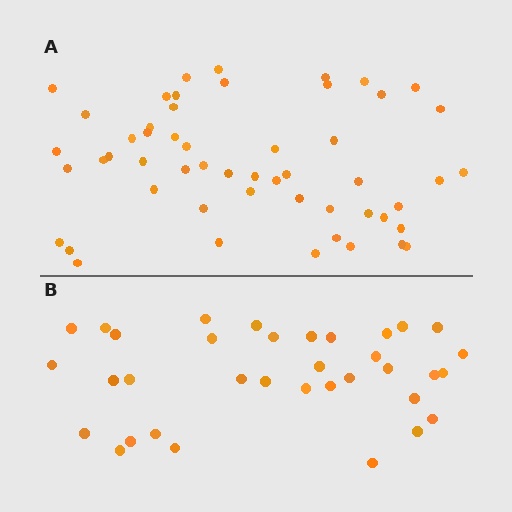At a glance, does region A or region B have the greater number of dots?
Region A (the top region) has more dots.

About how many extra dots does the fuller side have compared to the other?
Region A has approximately 20 more dots than region B.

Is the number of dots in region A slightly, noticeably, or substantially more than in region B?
Region A has substantially more. The ratio is roughly 1.5 to 1.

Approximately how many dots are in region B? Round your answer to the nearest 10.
About 40 dots. (The exact count is 35, which rounds to 40.)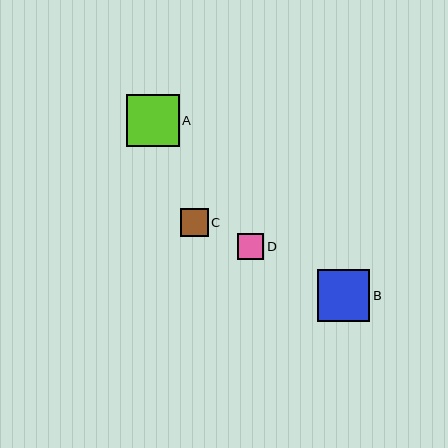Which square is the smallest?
Square D is the smallest with a size of approximately 26 pixels.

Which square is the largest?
Square B is the largest with a size of approximately 52 pixels.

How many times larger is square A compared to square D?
Square A is approximately 2.0 times the size of square D.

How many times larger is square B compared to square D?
Square B is approximately 2.0 times the size of square D.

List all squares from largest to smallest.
From largest to smallest: B, A, C, D.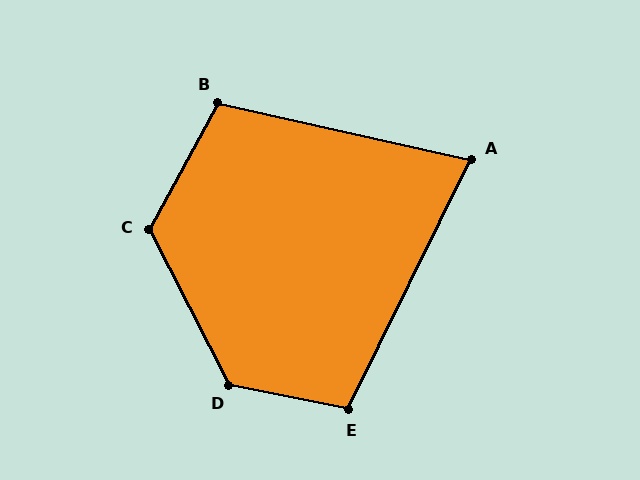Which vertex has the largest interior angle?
D, at approximately 128 degrees.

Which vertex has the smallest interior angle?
A, at approximately 76 degrees.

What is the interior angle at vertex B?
Approximately 106 degrees (obtuse).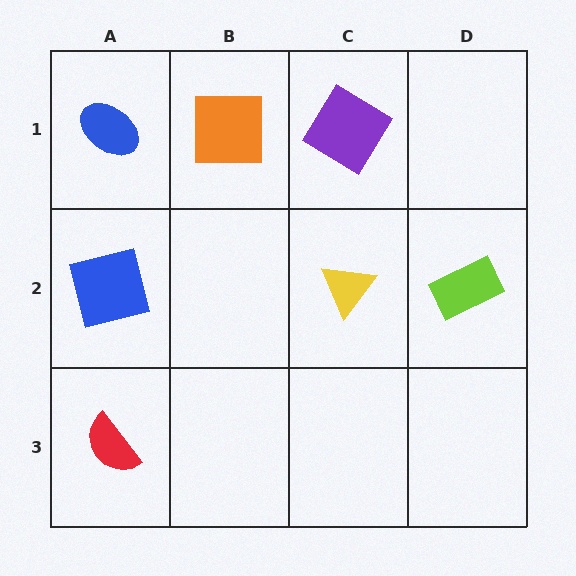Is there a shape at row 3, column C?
No, that cell is empty.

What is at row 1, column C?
A purple diamond.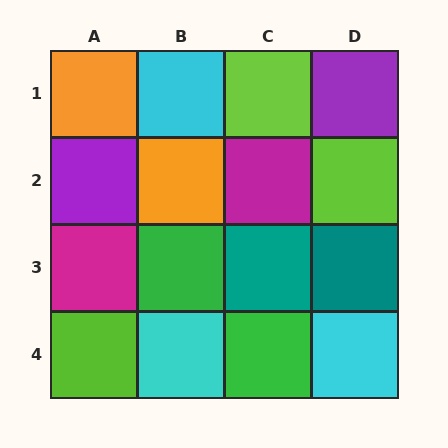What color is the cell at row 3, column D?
Teal.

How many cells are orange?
2 cells are orange.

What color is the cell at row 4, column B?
Cyan.